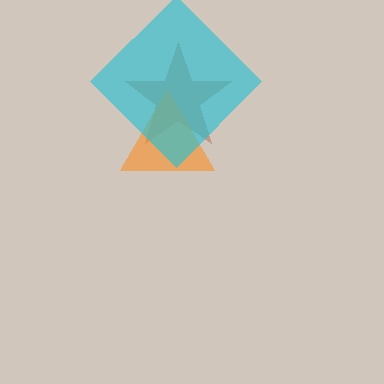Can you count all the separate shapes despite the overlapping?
Yes, there are 3 separate shapes.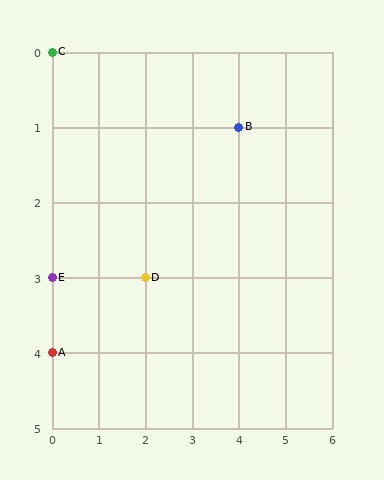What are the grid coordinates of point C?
Point C is at grid coordinates (0, 0).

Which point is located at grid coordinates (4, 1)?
Point B is at (4, 1).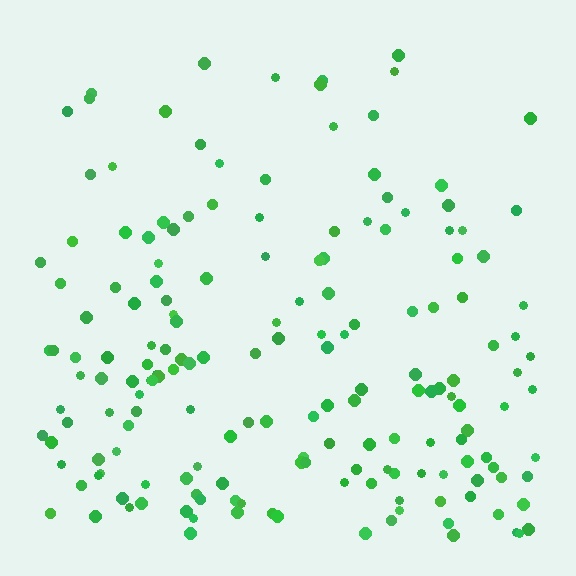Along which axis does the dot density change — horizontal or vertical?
Vertical.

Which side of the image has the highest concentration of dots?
The bottom.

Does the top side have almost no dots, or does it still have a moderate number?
Still a moderate number, just noticeably fewer than the bottom.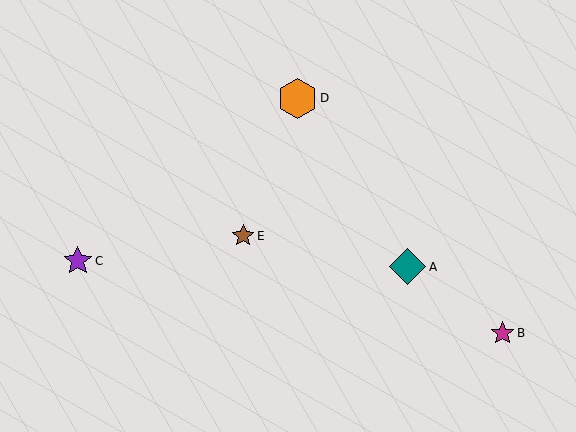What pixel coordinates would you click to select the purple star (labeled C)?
Click at (78, 261) to select the purple star C.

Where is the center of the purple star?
The center of the purple star is at (78, 261).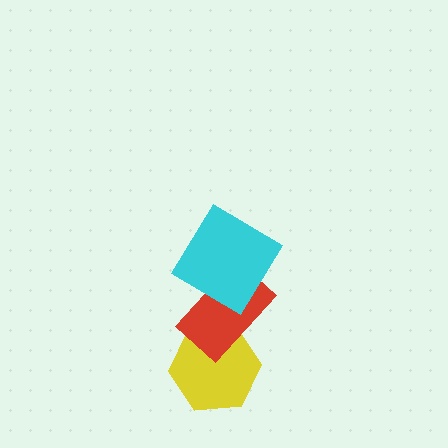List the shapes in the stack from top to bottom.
From top to bottom: the cyan diamond, the red rectangle, the yellow hexagon.